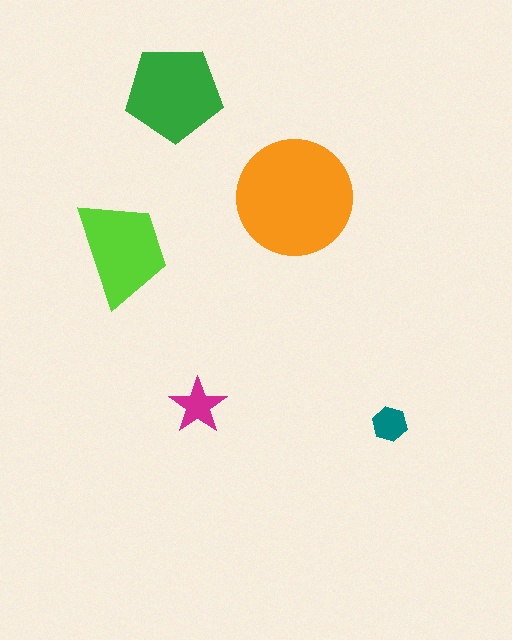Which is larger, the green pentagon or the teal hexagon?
The green pentagon.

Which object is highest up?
The green pentagon is topmost.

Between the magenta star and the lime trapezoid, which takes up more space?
The lime trapezoid.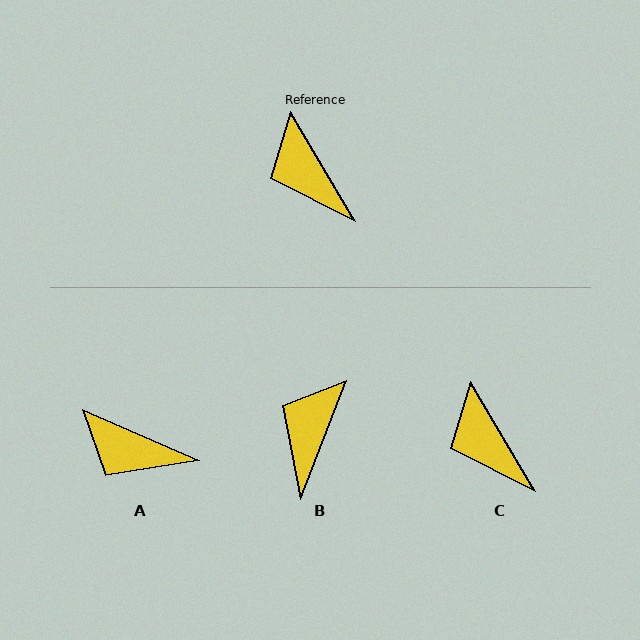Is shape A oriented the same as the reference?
No, it is off by about 36 degrees.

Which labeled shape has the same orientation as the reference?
C.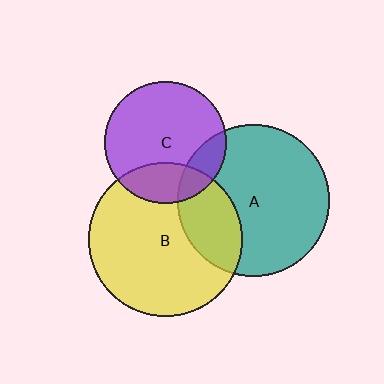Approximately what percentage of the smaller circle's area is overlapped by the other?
Approximately 25%.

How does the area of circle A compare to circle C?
Approximately 1.6 times.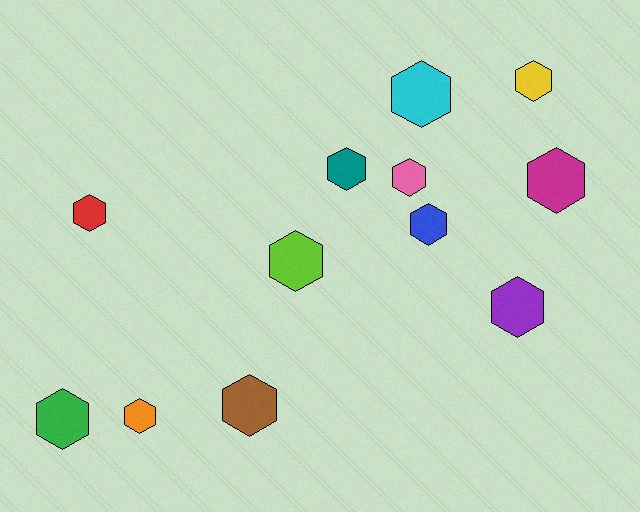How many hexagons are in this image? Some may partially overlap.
There are 12 hexagons.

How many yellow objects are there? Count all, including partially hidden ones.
There is 1 yellow object.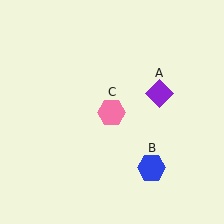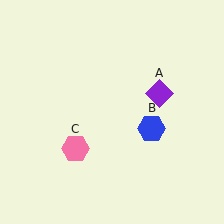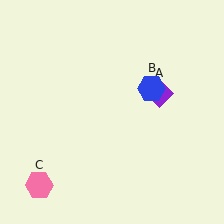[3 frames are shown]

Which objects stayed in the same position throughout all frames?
Purple diamond (object A) remained stationary.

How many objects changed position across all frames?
2 objects changed position: blue hexagon (object B), pink hexagon (object C).